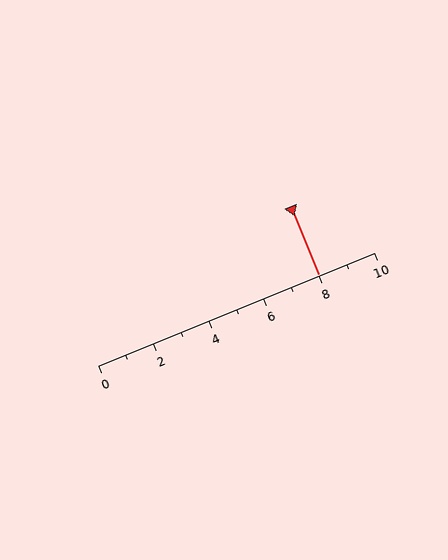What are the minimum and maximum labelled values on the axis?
The axis runs from 0 to 10.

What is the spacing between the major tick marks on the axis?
The major ticks are spaced 2 apart.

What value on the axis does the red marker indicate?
The marker indicates approximately 8.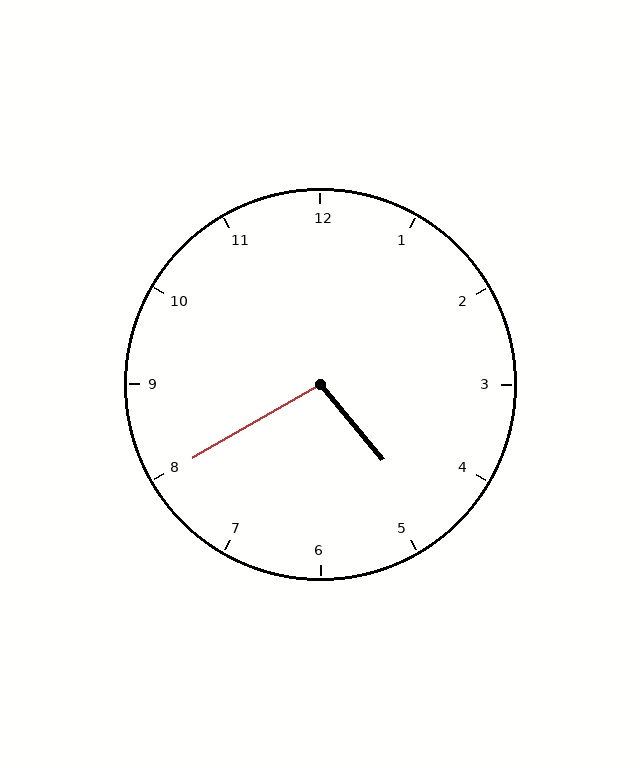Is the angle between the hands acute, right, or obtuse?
It is obtuse.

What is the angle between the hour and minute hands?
Approximately 100 degrees.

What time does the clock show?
4:40.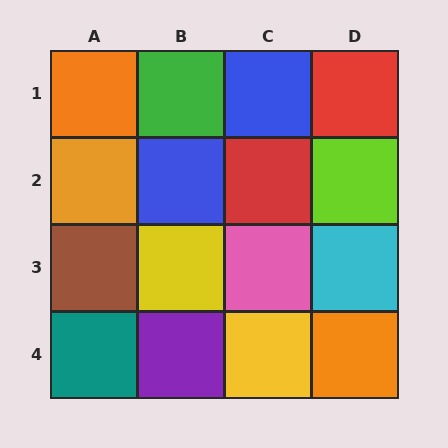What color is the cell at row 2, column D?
Lime.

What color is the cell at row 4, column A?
Teal.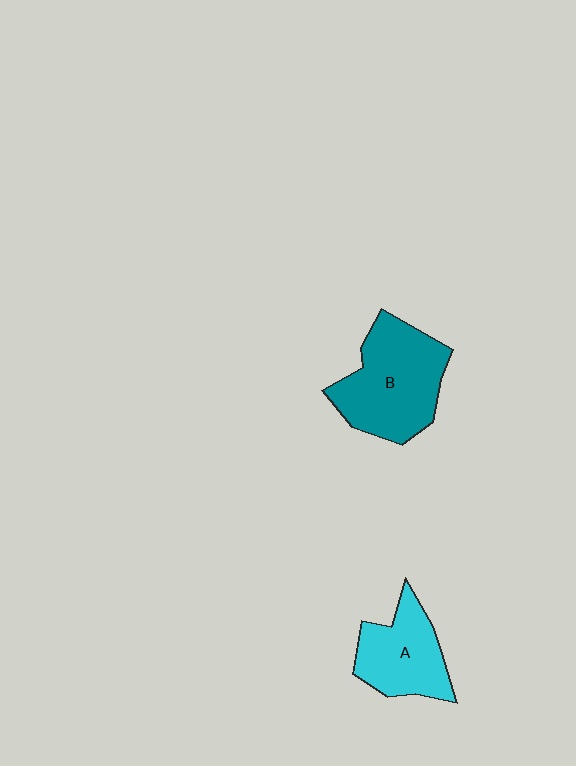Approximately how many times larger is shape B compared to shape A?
Approximately 1.4 times.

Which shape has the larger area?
Shape B (teal).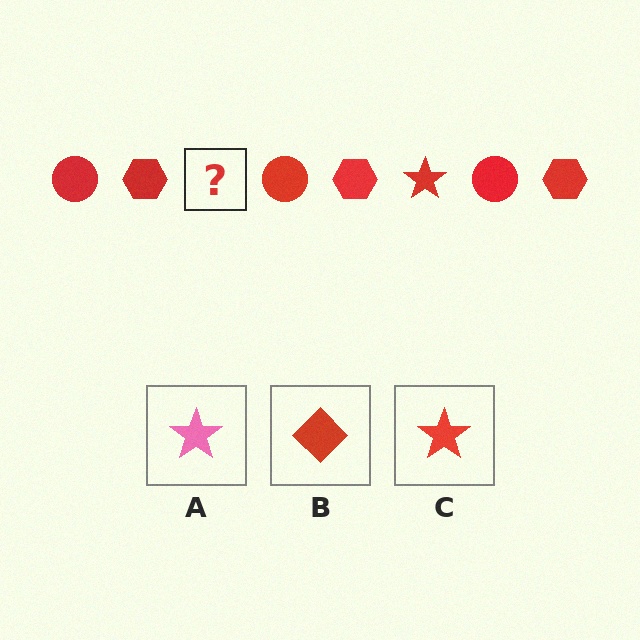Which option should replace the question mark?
Option C.